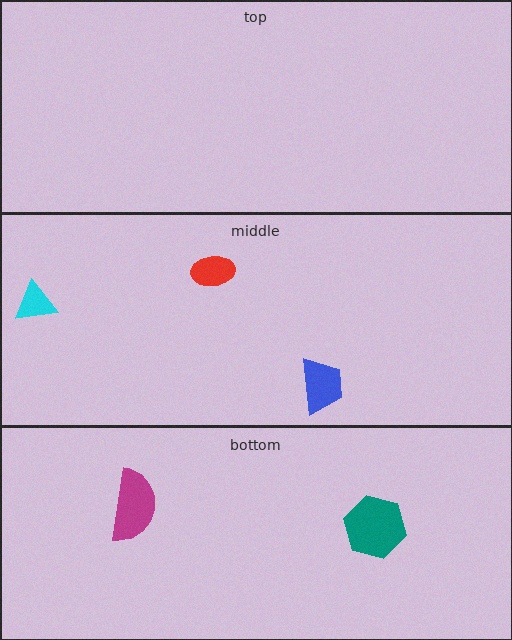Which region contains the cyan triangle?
The middle region.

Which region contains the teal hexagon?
The bottom region.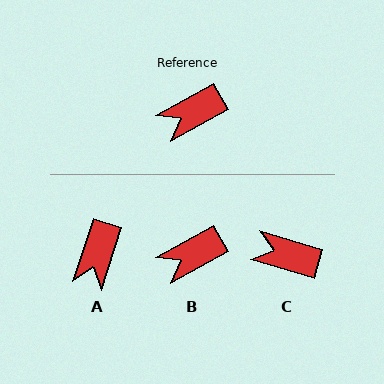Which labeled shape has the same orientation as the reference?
B.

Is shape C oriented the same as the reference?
No, it is off by about 45 degrees.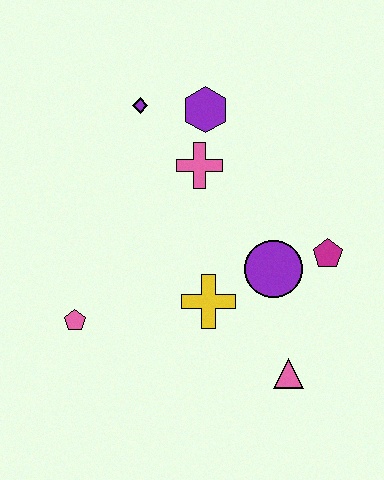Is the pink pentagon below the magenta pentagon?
Yes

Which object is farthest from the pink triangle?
The purple diamond is farthest from the pink triangle.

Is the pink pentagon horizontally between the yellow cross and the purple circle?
No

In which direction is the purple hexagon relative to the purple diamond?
The purple hexagon is to the right of the purple diamond.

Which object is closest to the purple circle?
The magenta pentagon is closest to the purple circle.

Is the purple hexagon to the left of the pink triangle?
Yes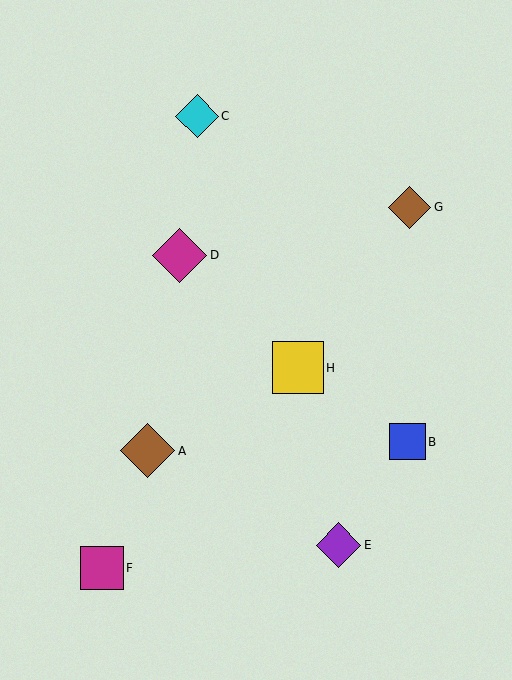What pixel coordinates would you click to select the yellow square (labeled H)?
Click at (298, 368) to select the yellow square H.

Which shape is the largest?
The magenta diamond (labeled D) is the largest.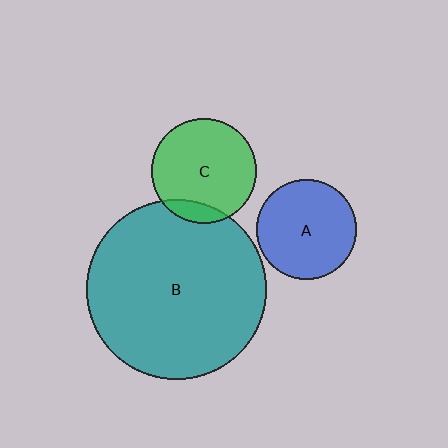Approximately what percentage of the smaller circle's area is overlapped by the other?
Approximately 10%.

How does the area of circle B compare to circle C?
Approximately 2.9 times.